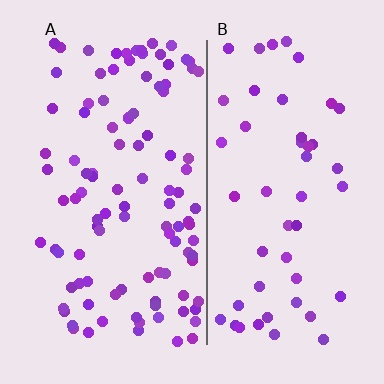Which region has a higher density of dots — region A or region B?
A (the left).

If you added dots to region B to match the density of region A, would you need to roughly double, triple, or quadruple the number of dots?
Approximately double.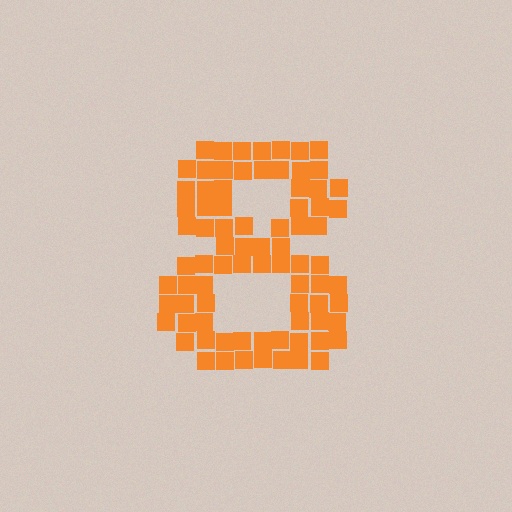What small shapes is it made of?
It is made of small squares.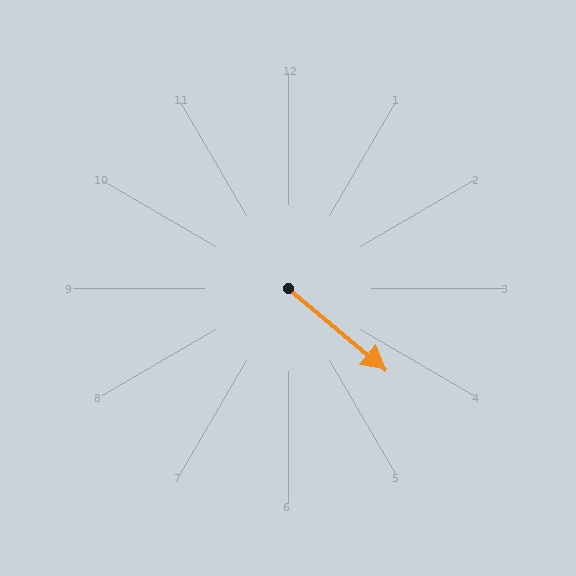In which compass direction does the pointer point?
Southeast.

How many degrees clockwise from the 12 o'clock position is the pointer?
Approximately 130 degrees.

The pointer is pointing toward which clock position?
Roughly 4 o'clock.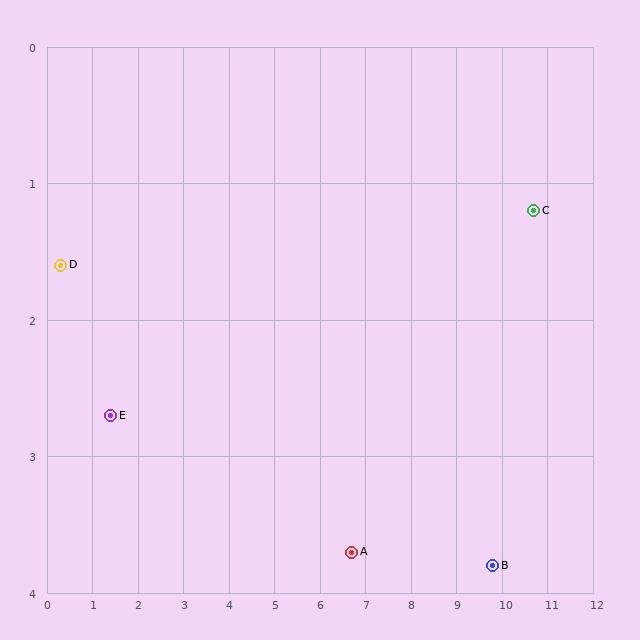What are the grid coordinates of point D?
Point D is at approximately (0.3, 1.6).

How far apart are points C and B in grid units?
Points C and B are about 2.8 grid units apart.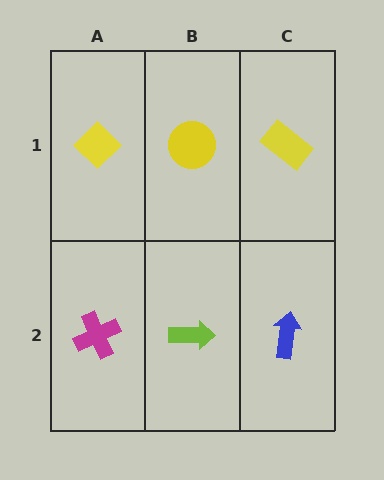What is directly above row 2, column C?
A yellow rectangle.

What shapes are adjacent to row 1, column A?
A magenta cross (row 2, column A), a yellow circle (row 1, column B).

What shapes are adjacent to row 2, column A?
A yellow diamond (row 1, column A), a lime arrow (row 2, column B).